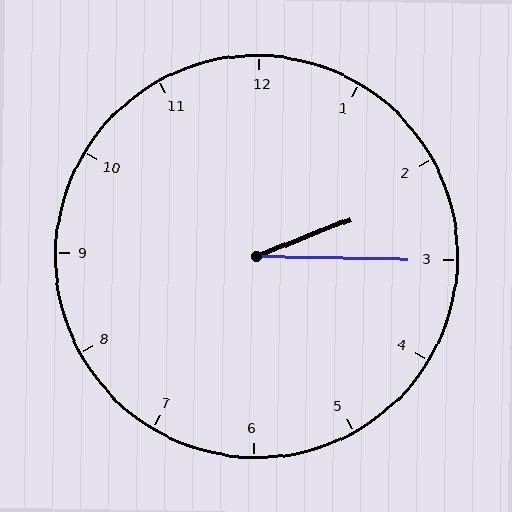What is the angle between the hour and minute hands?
Approximately 22 degrees.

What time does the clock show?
2:15.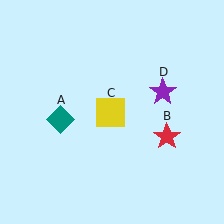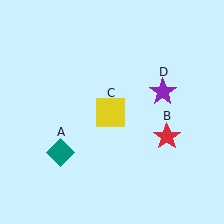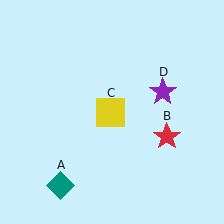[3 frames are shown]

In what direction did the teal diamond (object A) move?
The teal diamond (object A) moved down.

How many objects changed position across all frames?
1 object changed position: teal diamond (object A).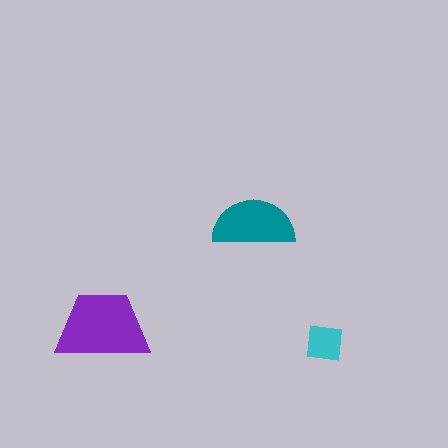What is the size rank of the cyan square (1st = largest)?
3rd.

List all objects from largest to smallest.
The purple trapezoid, the teal semicircle, the cyan square.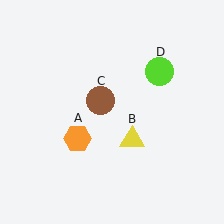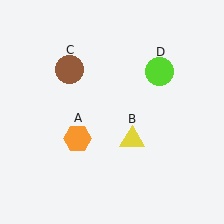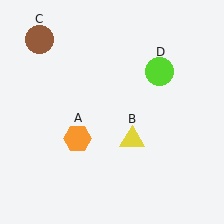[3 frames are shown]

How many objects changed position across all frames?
1 object changed position: brown circle (object C).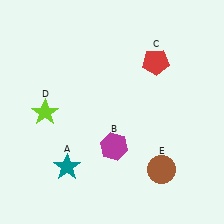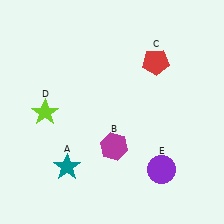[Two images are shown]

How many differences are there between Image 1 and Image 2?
There is 1 difference between the two images.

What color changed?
The circle (E) changed from brown in Image 1 to purple in Image 2.